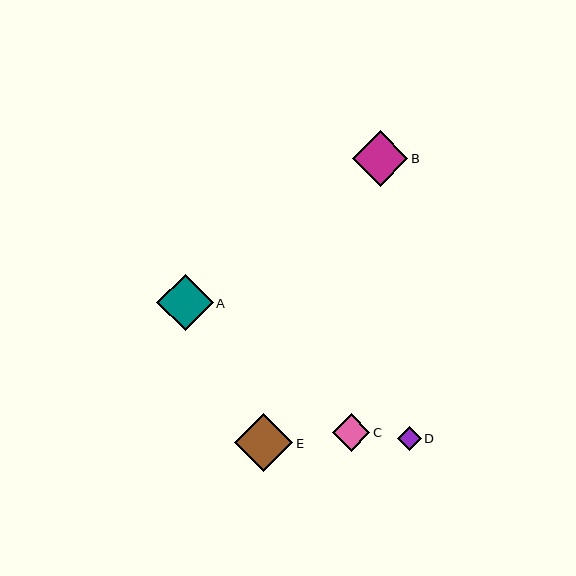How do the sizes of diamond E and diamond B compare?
Diamond E and diamond B are approximately the same size.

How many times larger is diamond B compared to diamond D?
Diamond B is approximately 2.3 times the size of diamond D.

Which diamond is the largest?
Diamond E is the largest with a size of approximately 58 pixels.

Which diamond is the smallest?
Diamond D is the smallest with a size of approximately 24 pixels.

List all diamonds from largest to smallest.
From largest to smallest: E, A, B, C, D.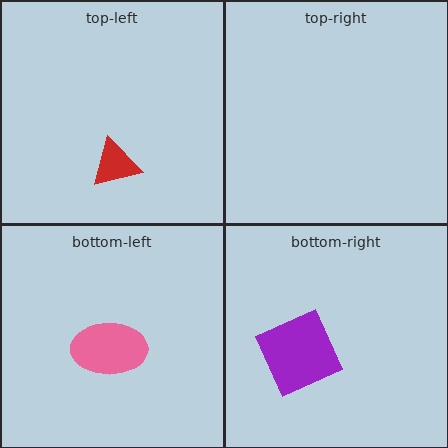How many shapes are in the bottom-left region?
1.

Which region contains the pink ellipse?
The bottom-left region.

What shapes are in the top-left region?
The red triangle.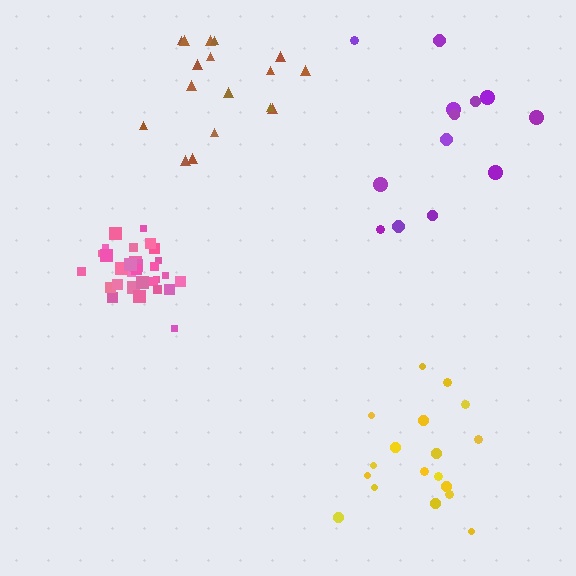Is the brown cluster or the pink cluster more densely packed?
Pink.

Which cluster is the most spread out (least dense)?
Purple.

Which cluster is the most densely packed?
Pink.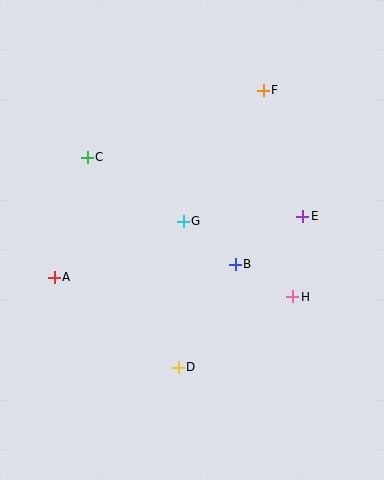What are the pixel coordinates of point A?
Point A is at (54, 277).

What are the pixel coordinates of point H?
Point H is at (293, 297).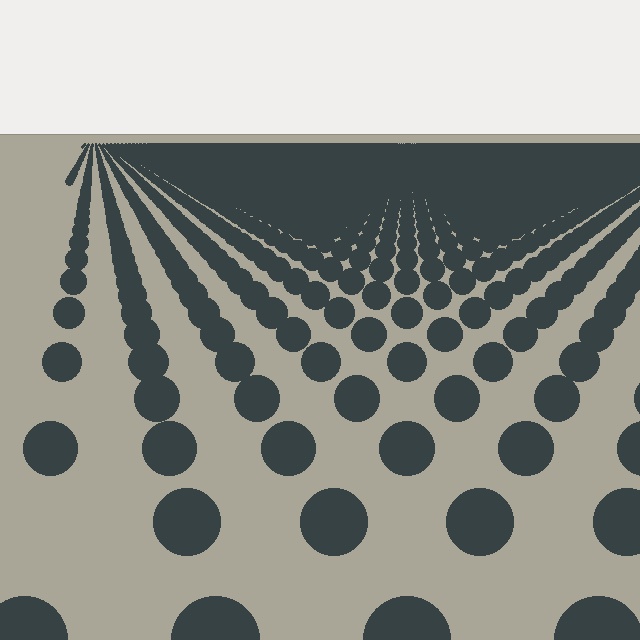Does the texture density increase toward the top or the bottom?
Density increases toward the top.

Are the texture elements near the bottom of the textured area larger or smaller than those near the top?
Larger. Near the bottom, elements are closer to the viewer and appear at a bigger on-screen size.